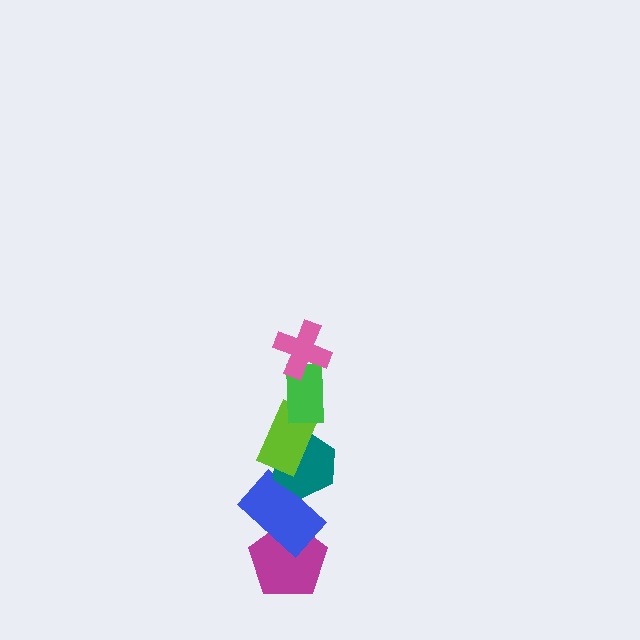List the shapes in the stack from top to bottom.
From top to bottom: the pink cross, the green rectangle, the lime rectangle, the teal hexagon, the blue rectangle, the magenta pentagon.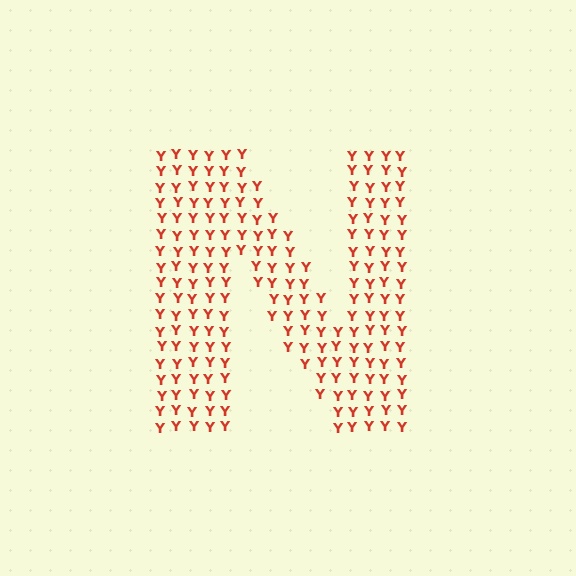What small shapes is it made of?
It is made of small letter Y's.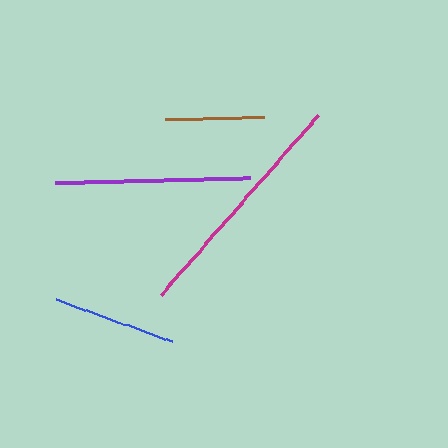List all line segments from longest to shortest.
From longest to shortest: magenta, purple, blue, brown.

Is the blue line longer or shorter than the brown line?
The blue line is longer than the brown line.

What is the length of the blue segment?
The blue segment is approximately 123 pixels long.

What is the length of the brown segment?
The brown segment is approximately 99 pixels long.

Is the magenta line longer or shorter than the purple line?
The magenta line is longer than the purple line.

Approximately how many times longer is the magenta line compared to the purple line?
The magenta line is approximately 1.2 times the length of the purple line.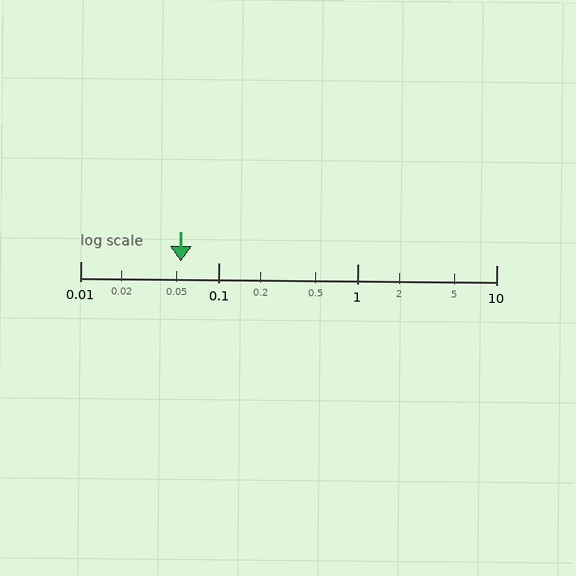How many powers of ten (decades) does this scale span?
The scale spans 3 decades, from 0.01 to 10.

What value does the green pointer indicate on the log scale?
The pointer indicates approximately 0.053.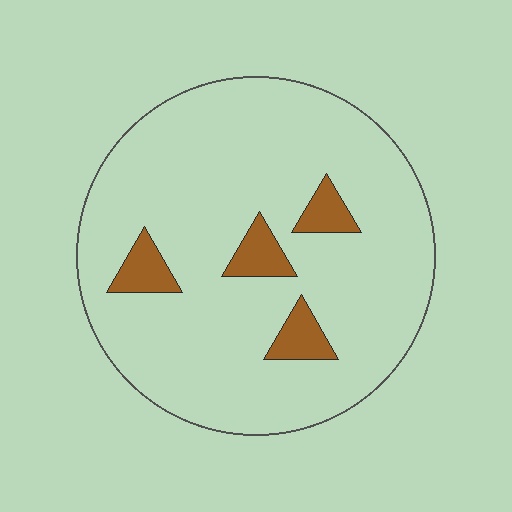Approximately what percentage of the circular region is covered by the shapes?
Approximately 10%.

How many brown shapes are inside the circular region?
4.